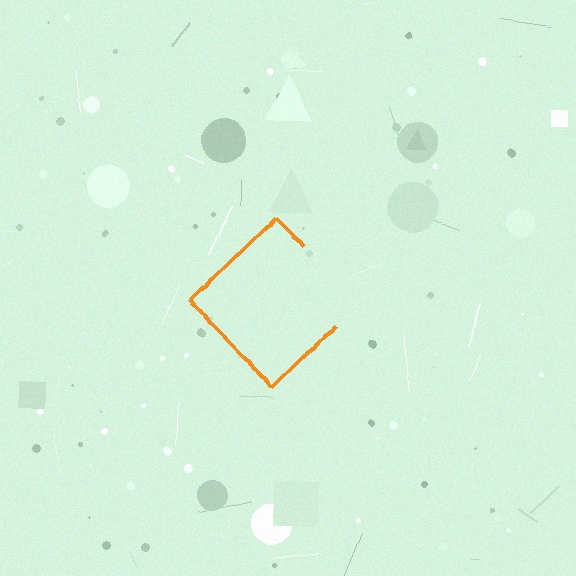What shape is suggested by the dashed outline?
The dashed outline suggests a diamond.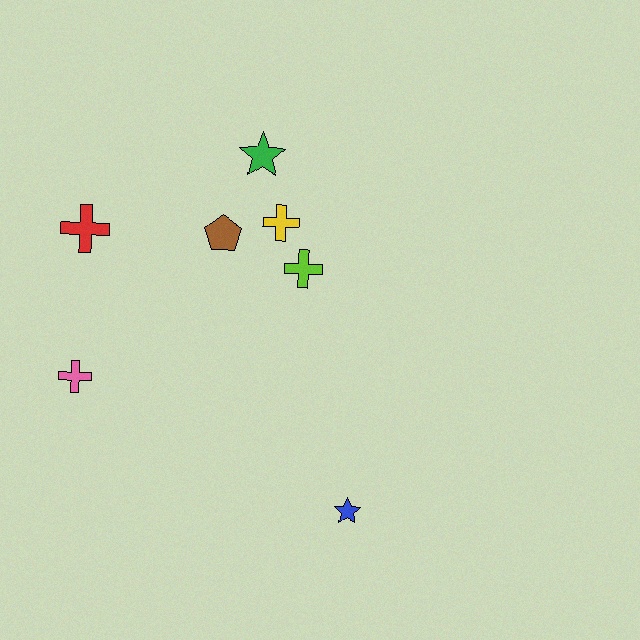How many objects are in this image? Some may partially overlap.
There are 7 objects.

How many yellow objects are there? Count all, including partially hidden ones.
There is 1 yellow object.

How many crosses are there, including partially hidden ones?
There are 4 crosses.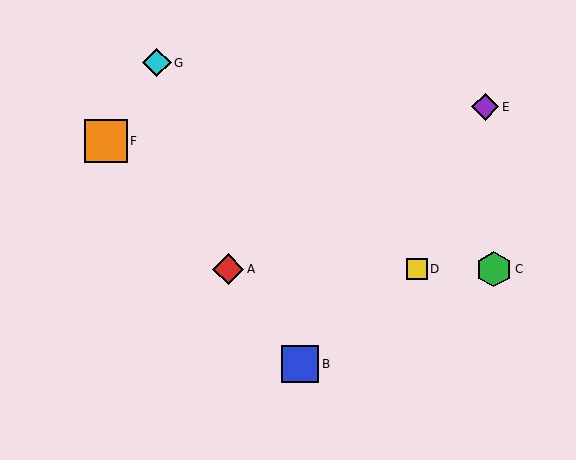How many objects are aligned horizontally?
3 objects (A, C, D) are aligned horizontally.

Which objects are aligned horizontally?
Objects A, C, D are aligned horizontally.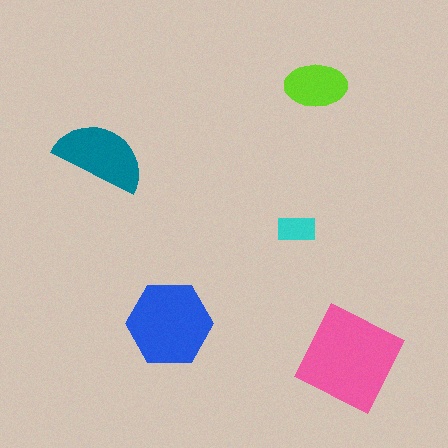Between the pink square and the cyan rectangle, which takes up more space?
The pink square.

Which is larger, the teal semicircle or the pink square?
The pink square.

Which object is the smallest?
The cyan rectangle.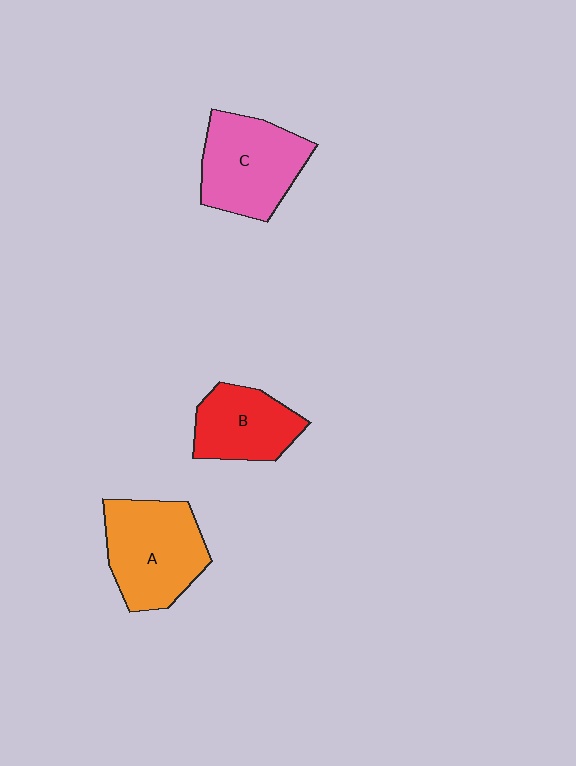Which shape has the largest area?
Shape A (orange).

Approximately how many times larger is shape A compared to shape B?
Approximately 1.4 times.